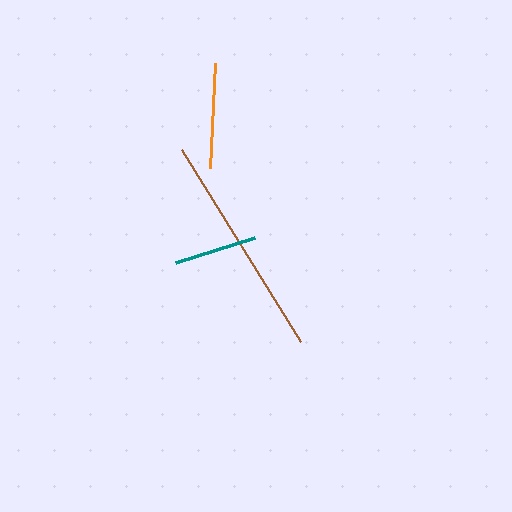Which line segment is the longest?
The brown line is the longest at approximately 226 pixels.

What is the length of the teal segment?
The teal segment is approximately 83 pixels long.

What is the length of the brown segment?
The brown segment is approximately 226 pixels long.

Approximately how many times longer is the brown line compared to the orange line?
The brown line is approximately 2.2 times the length of the orange line.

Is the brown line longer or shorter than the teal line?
The brown line is longer than the teal line.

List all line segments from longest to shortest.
From longest to shortest: brown, orange, teal.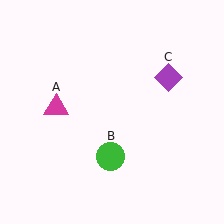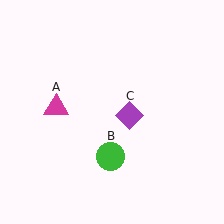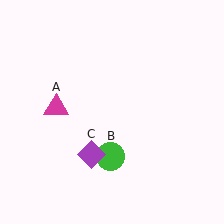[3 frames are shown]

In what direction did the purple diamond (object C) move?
The purple diamond (object C) moved down and to the left.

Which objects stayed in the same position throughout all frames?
Magenta triangle (object A) and green circle (object B) remained stationary.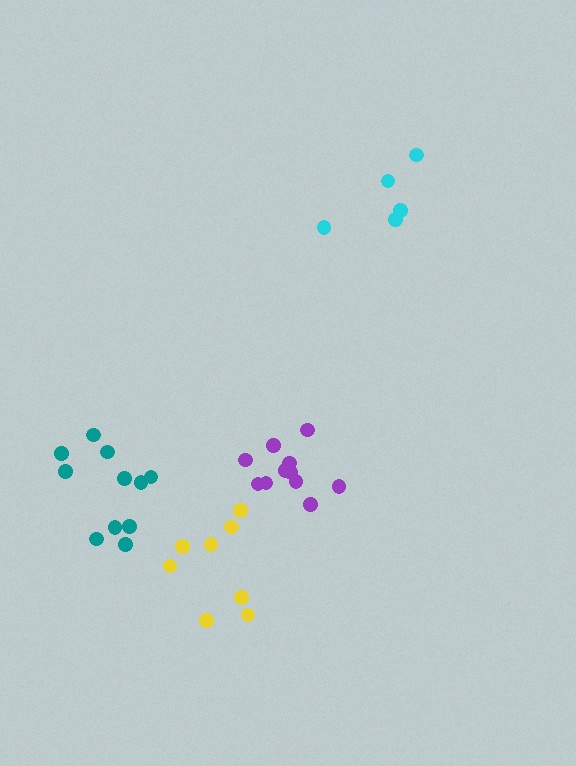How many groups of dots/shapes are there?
There are 4 groups.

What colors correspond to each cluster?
The clusters are colored: yellow, purple, teal, cyan.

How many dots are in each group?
Group 1: 8 dots, Group 2: 11 dots, Group 3: 11 dots, Group 4: 5 dots (35 total).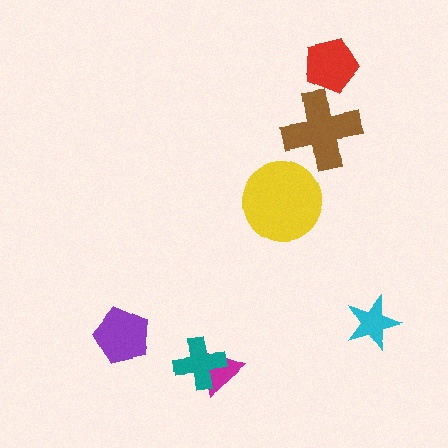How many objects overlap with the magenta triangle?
1 object overlaps with the magenta triangle.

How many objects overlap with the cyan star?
0 objects overlap with the cyan star.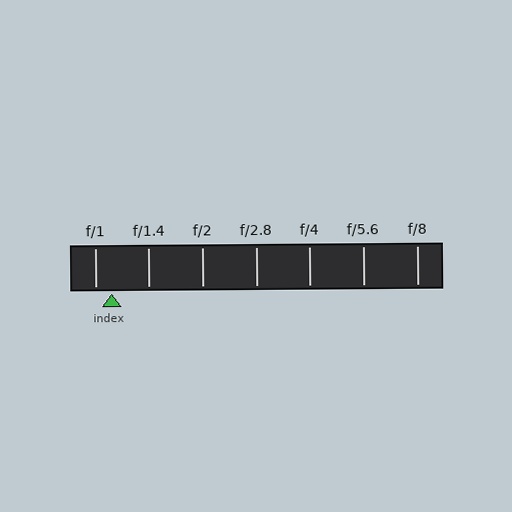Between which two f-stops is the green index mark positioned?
The index mark is between f/1 and f/1.4.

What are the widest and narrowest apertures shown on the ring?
The widest aperture shown is f/1 and the narrowest is f/8.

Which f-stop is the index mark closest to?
The index mark is closest to f/1.